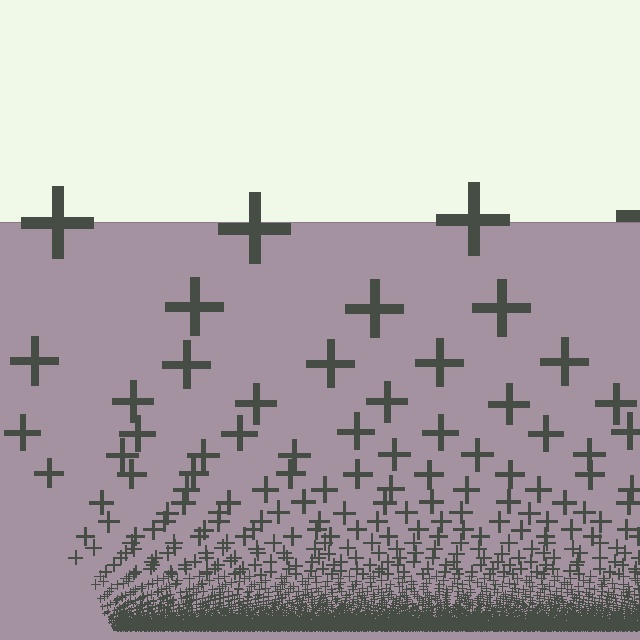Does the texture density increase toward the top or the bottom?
Density increases toward the bottom.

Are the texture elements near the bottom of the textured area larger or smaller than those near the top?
Smaller. The gradient is inverted — elements near the bottom are smaller and denser.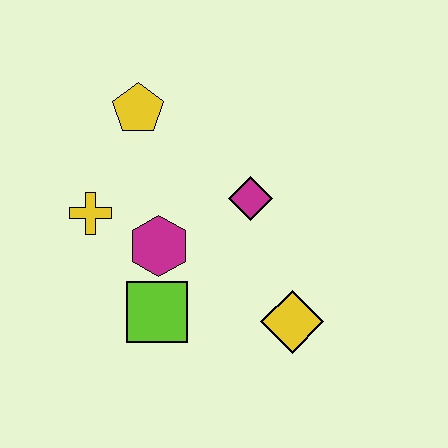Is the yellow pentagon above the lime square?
Yes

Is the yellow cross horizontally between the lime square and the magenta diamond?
No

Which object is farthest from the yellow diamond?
The yellow pentagon is farthest from the yellow diamond.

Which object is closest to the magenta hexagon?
The lime square is closest to the magenta hexagon.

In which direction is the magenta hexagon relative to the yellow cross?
The magenta hexagon is to the right of the yellow cross.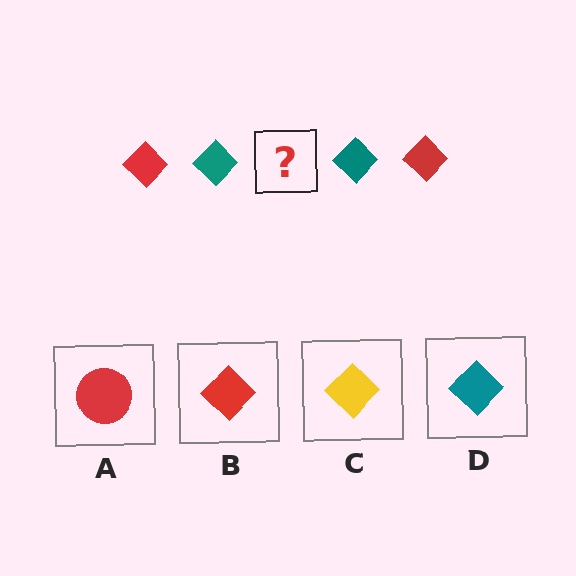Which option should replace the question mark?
Option B.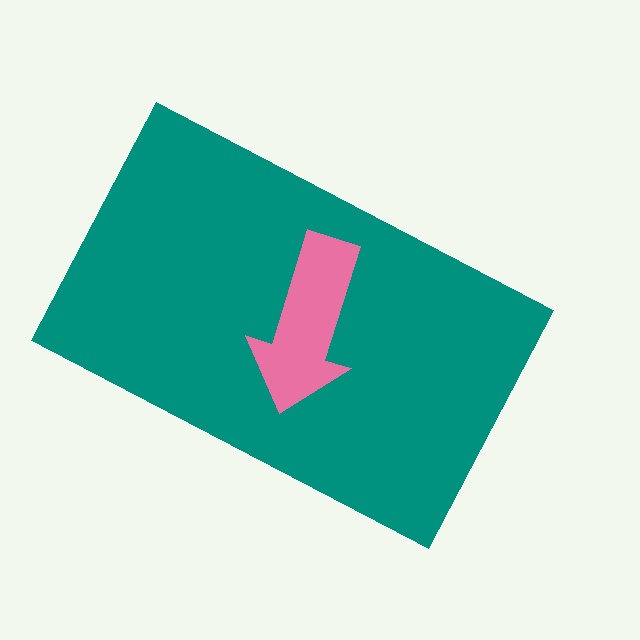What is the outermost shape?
The teal rectangle.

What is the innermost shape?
The pink arrow.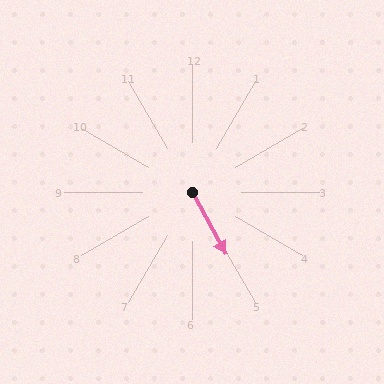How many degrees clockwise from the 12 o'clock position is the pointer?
Approximately 151 degrees.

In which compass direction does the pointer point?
Southeast.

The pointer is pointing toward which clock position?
Roughly 5 o'clock.